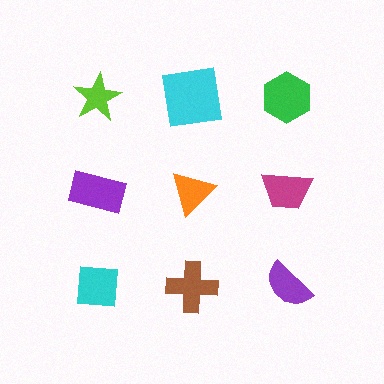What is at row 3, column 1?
A cyan square.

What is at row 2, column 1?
A purple rectangle.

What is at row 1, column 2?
A cyan square.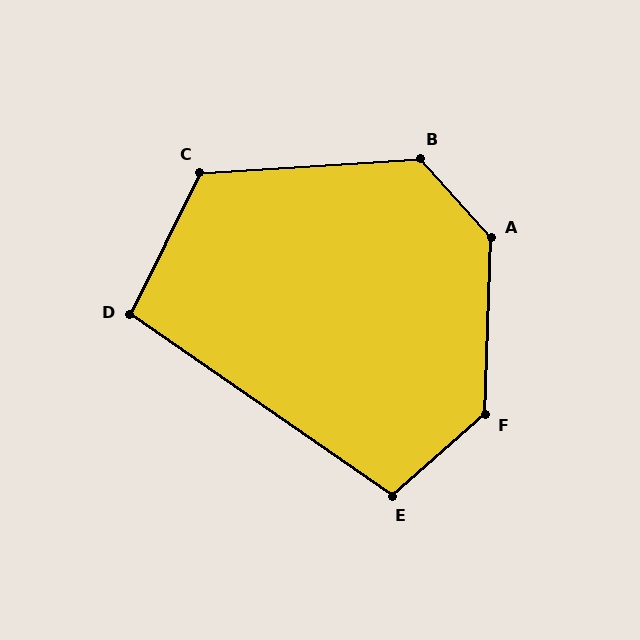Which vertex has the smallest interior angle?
D, at approximately 98 degrees.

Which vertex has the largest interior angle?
A, at approximately 136 degrees.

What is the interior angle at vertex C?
Approximately 120 degrees (obtuse).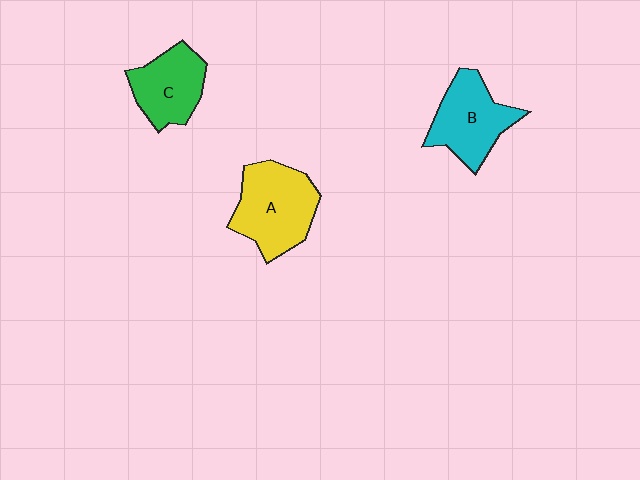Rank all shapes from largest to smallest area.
From largest to smallest: A (yellow), B (cyan), C (green).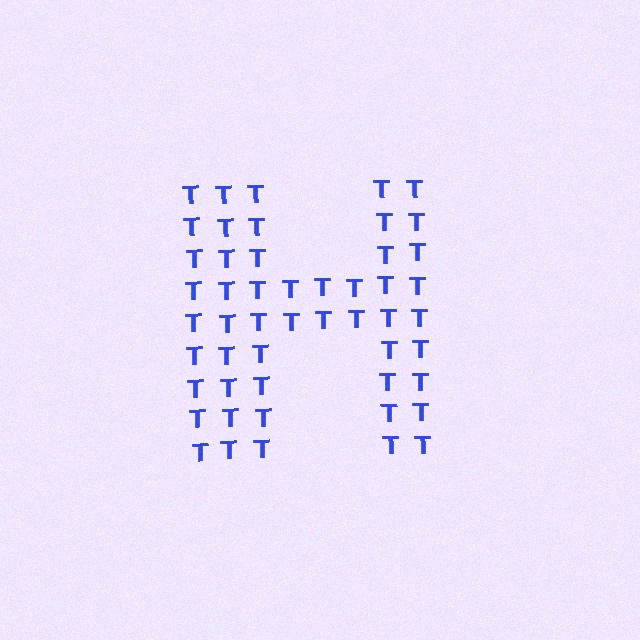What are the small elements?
The small elements are letter T's.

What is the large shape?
The large shape is the letter H.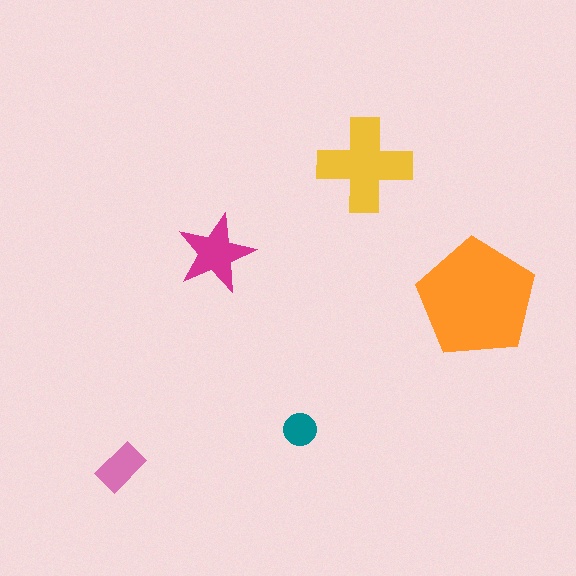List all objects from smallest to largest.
The teal circle, the pink rectangle, the magenta star, the yellow cross, the orange pentagon.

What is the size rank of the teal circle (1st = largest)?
5th.